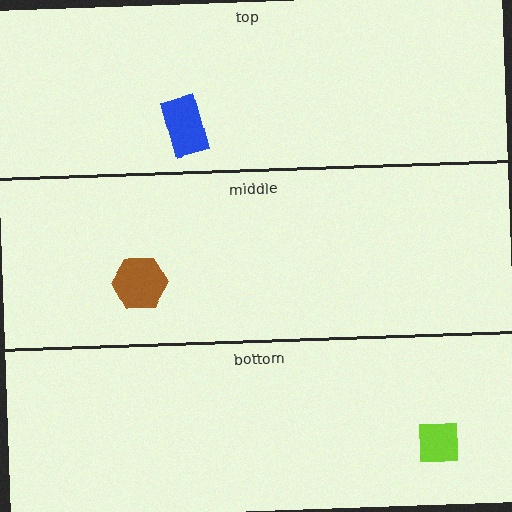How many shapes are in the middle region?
1.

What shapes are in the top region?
The blue rectangle.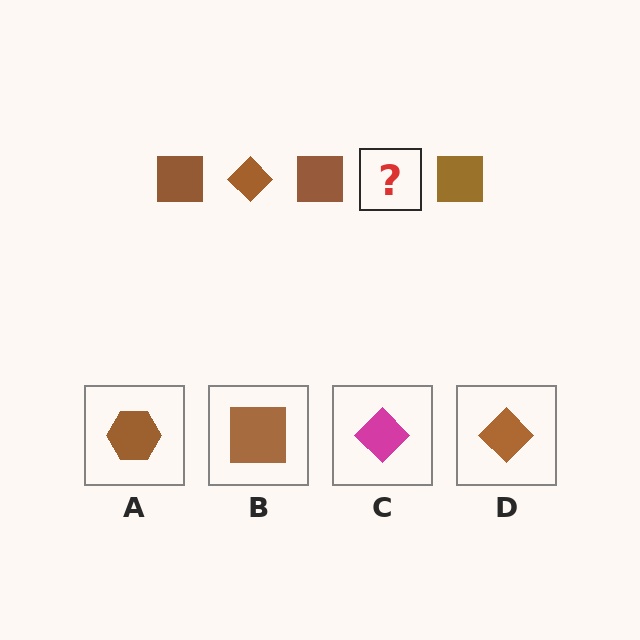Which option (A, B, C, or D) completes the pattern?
D.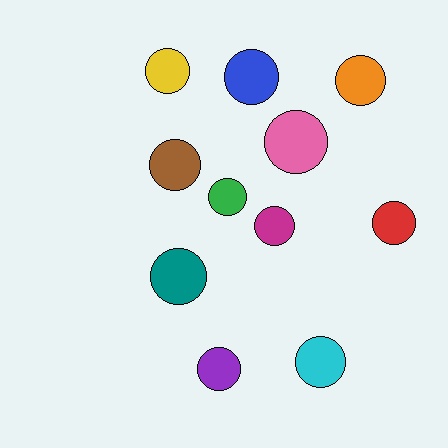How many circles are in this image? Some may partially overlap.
There are 11 circles.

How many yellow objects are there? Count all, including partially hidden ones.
There is 1 yellow object.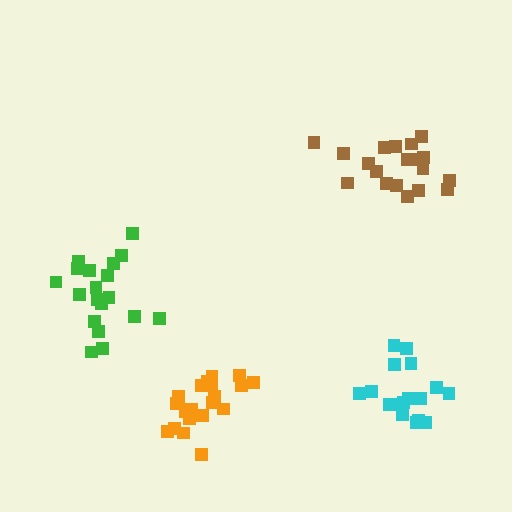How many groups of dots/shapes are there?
There are 4 groups.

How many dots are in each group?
Group 1: 18 dots, Group 2: 19 dots, Group 3: 21 dots, Group 4: 19 dots (77 total).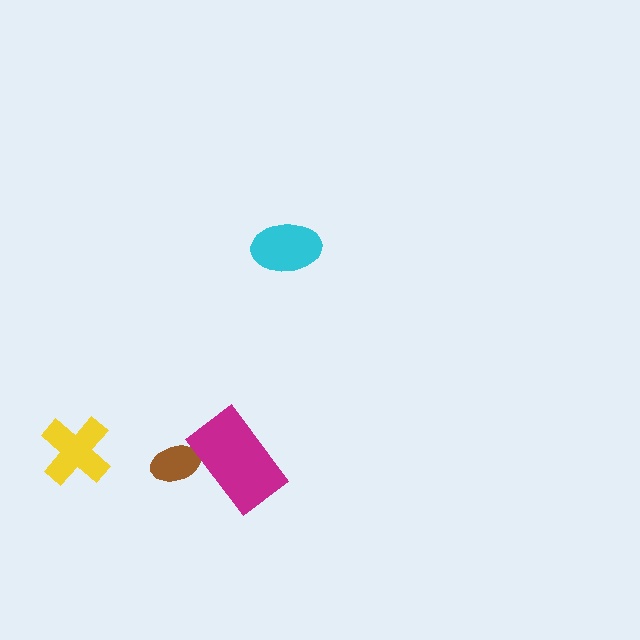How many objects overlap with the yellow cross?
0 objects overlap with the yellow cross.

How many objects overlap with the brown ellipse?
1 object overlaps with the brown ellipse.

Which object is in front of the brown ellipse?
The magenta rectangle is in front of the brown ellipse.